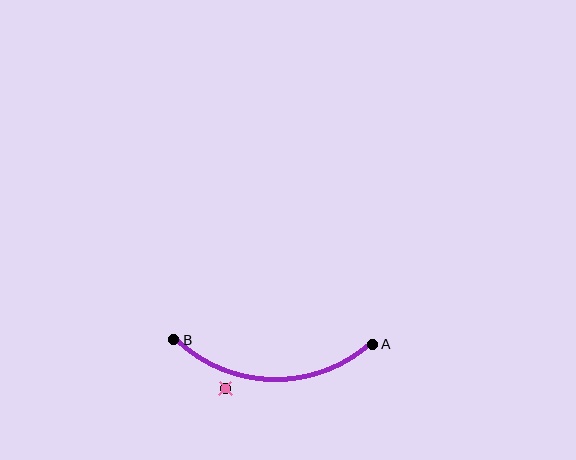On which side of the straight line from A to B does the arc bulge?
The arc bulges below the straight line connecting A and B.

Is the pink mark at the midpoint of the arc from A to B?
No — the pink mark does not lie on the arc at all. It sits slightly outside the curve.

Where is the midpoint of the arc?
The arc midpoint is the point on the curve farthest from the straight line joining A and B. It sits below that line.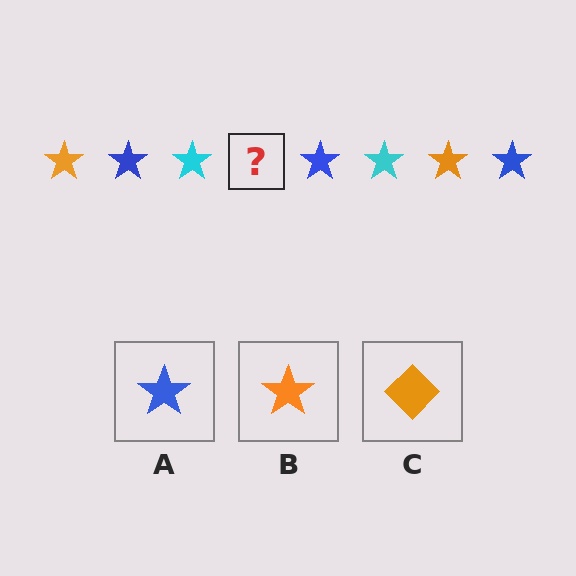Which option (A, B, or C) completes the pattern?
B.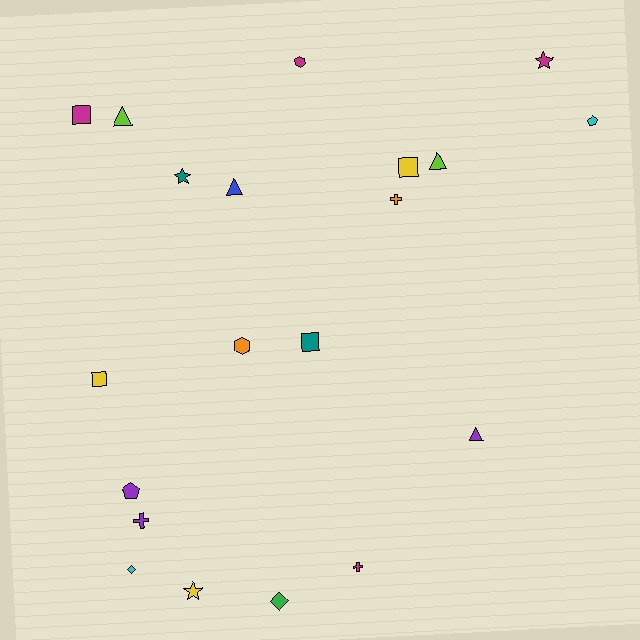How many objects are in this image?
There are 20 objects.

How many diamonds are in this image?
There are 2 diamonds.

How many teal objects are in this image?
There are 2 teal objects.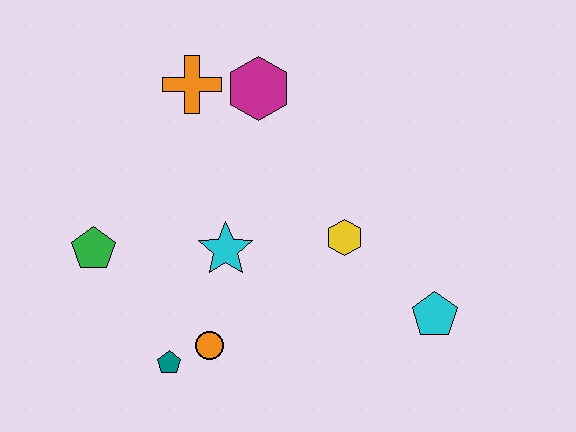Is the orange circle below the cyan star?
Yes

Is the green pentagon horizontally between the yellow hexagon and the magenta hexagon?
No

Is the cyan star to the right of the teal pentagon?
Yes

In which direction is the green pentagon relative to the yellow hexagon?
The green pentagon is to the left of the yellow hexagon.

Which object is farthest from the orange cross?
The cyan pentagon is farthest from the orange cross.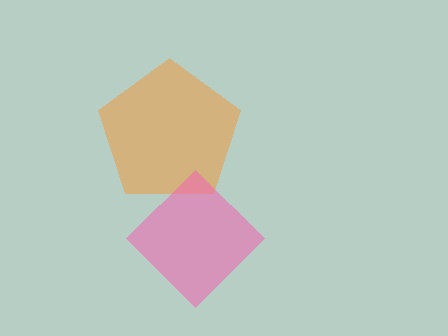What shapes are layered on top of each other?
The layered shapes are: an orange pentagon, a pink diamond.